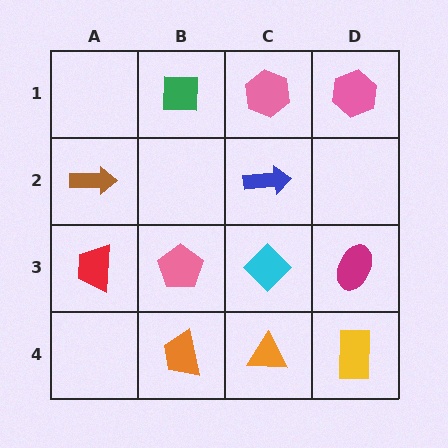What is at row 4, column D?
A yellow rectangle.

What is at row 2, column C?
A blue arrow.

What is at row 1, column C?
A pink hexagon.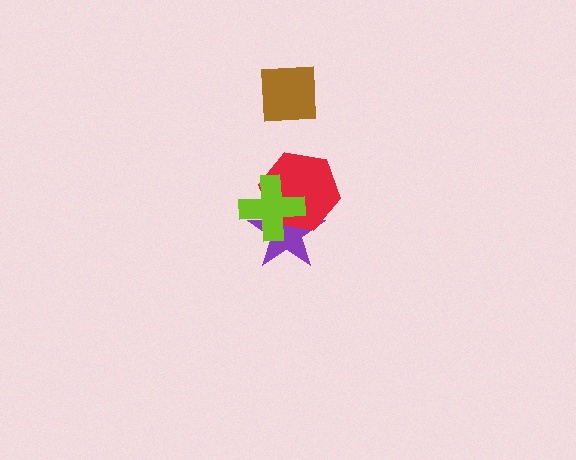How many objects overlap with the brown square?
0 objects overlap with the brown square.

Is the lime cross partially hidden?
No, no other shape covers it.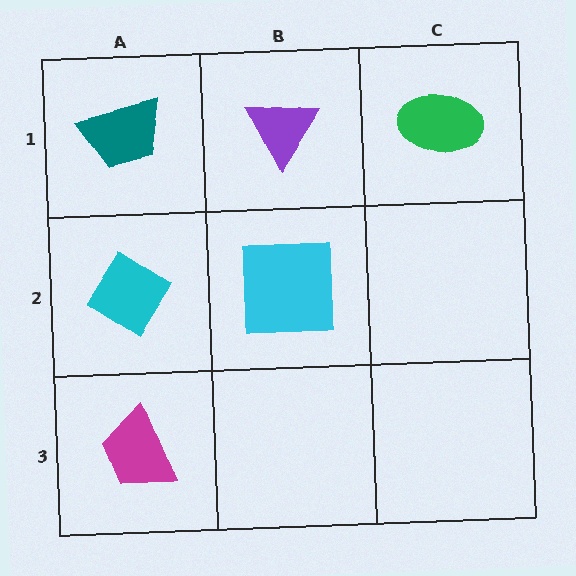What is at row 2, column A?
A cyan diamond.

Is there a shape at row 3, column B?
No, that cell is empty.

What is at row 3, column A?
A magenta trapezoid.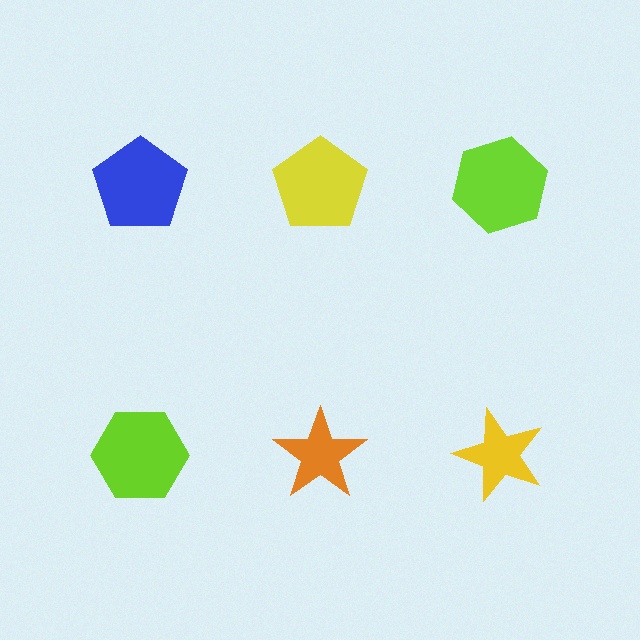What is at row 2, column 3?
A yellow star.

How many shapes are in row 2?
3 shapes.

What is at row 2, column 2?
An orange star.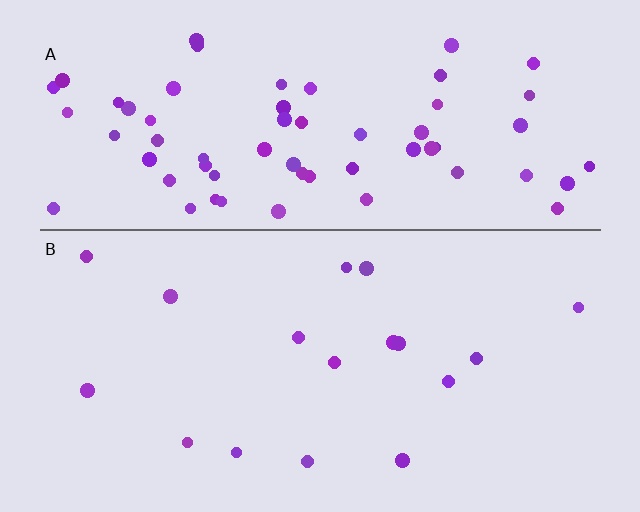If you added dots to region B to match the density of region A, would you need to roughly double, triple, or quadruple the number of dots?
Approximately quadruple.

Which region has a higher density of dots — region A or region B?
A (the top).